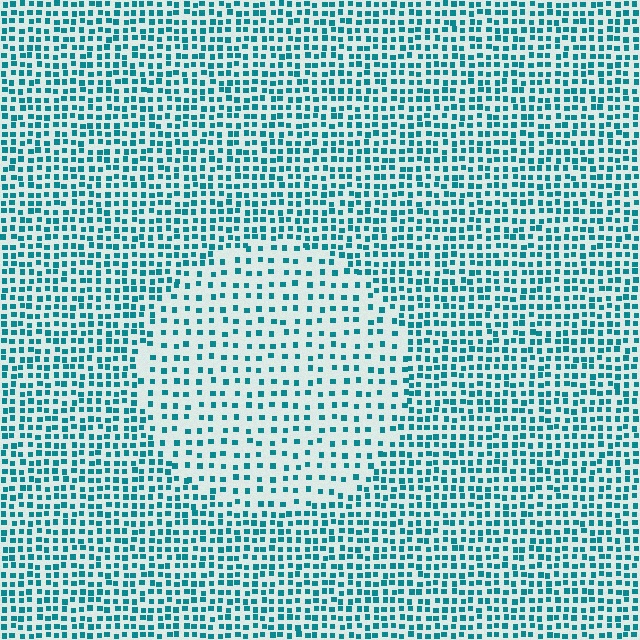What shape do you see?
I see a circle.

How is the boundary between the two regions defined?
The boundary is defined by a change in element density (approximately 2.0x ratio). All elements are the same color, size, and shape.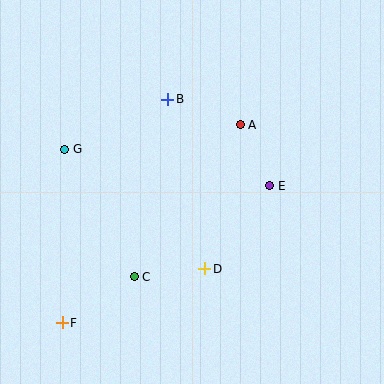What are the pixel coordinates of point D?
Point D is at (205, 269).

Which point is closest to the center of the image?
Point D at (205, 269) is closest to the center.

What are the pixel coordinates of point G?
Point G is at (65, 149).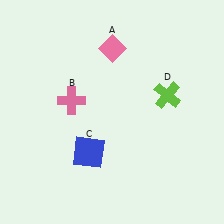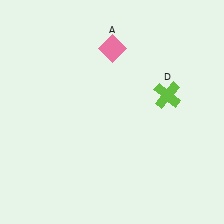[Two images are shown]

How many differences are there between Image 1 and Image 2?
There are 2 differences between the two images.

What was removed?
The pink cross (B), the blue square (C) were removed in Image 2.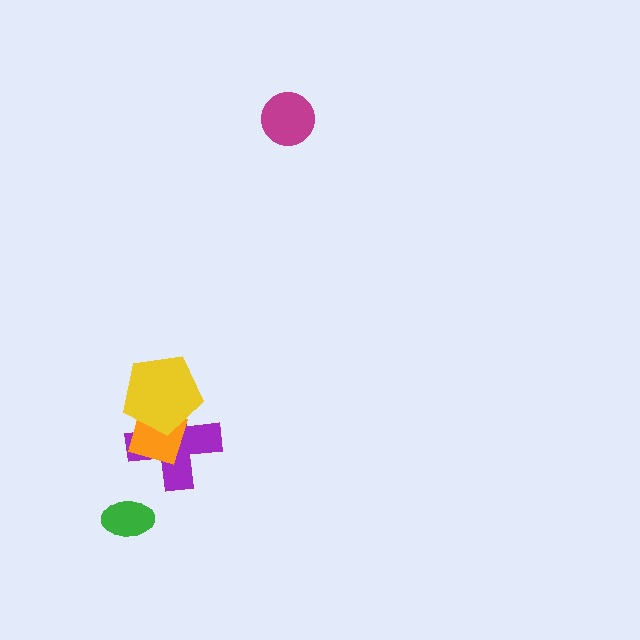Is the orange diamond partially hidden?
Yes, it is partially covered by another shape.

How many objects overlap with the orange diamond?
2 objects overlap with the orange diamond.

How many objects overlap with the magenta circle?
0 objects overlap with the magenta circle.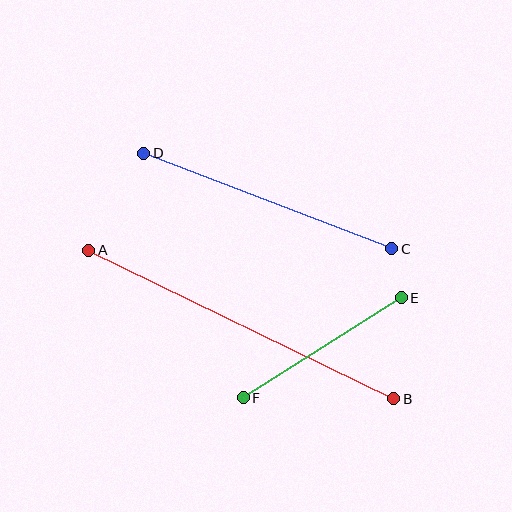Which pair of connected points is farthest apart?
Points A and B are farthest apart.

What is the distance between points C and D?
The distance is approximately 266 pixels.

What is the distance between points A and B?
The distance is approximately 339 pixels.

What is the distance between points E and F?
The distance is approximately 187 pixels.